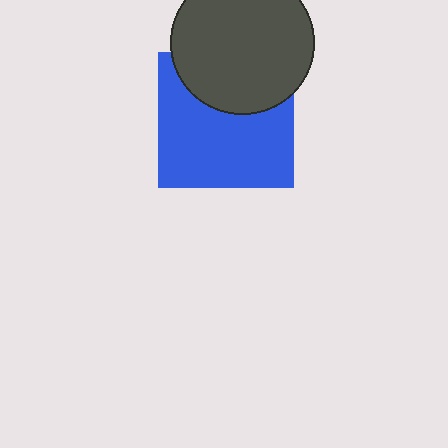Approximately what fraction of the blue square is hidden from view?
Roughly 35% of the blue square is hidden behind the dark gray circle.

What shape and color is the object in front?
The object in front is a dark gray circle.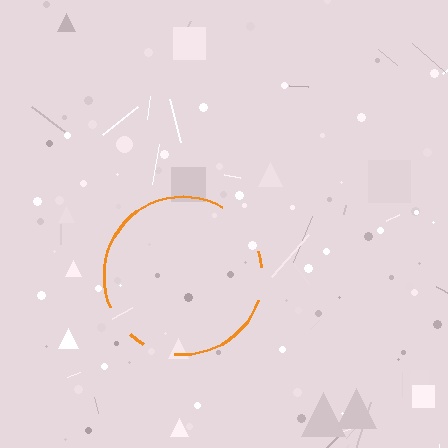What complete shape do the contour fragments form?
The contour fragments form a circle.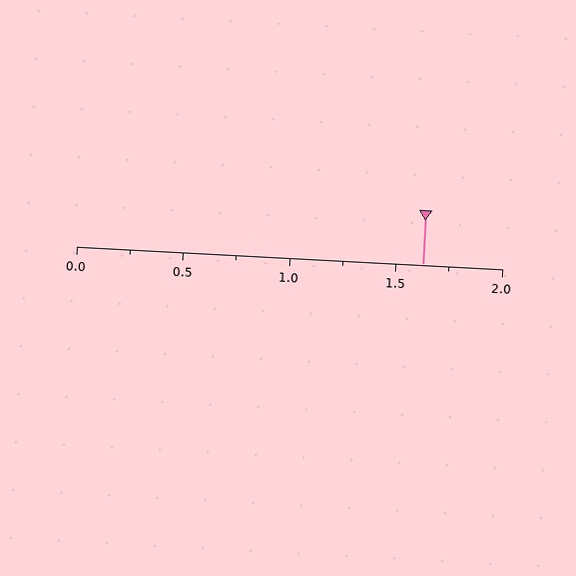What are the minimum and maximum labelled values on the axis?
The axis runs from 0.0 to 2.0.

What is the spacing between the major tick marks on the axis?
The major ticks are spaced 0.5 apart.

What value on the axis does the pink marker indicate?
The marker indicates approximately 1.62.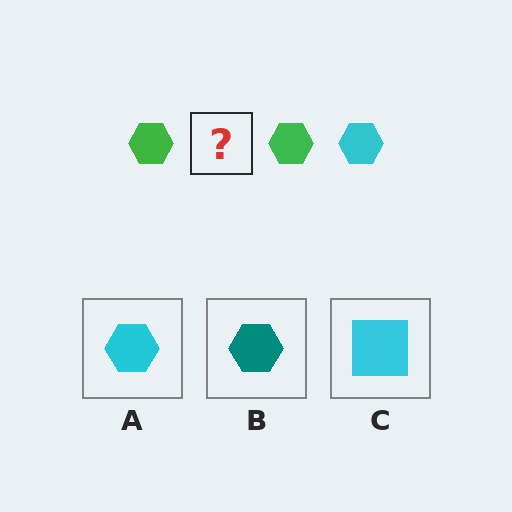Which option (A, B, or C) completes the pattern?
A.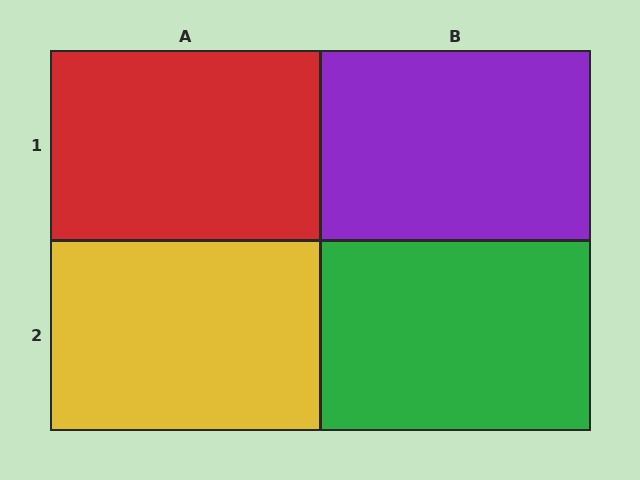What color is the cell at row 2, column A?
Yellow.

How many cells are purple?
1 cell is purple.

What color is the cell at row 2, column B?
Green.